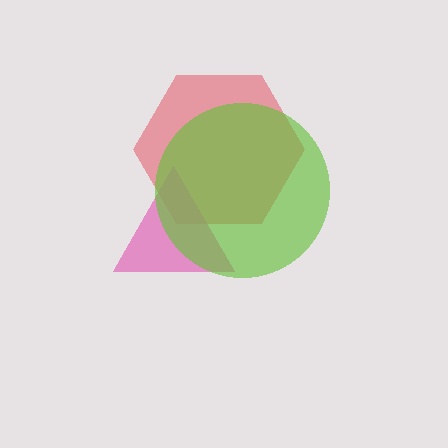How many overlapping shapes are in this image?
There are 3 overlapping shapes in the image.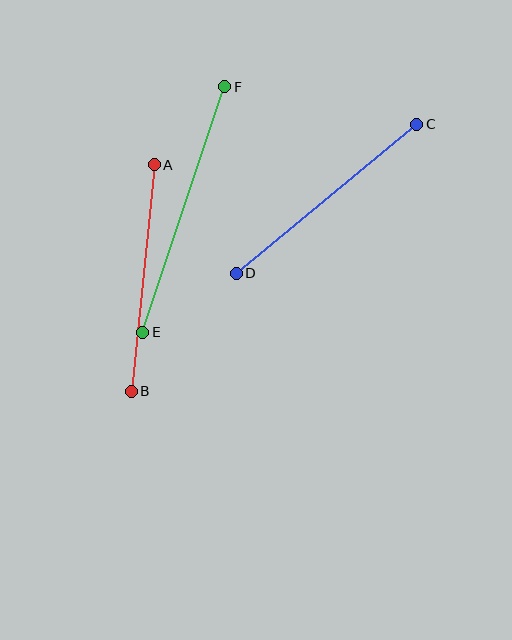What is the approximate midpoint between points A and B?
The midpoint is at approximately (143, 278) pixels.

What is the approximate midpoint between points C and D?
The midpoint is at approximately (327, 199) pixels.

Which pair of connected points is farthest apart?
Points E and F are farthest apart.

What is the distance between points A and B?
The distance is approximately 228 pixels.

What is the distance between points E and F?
The distance is approximately 259 pixels.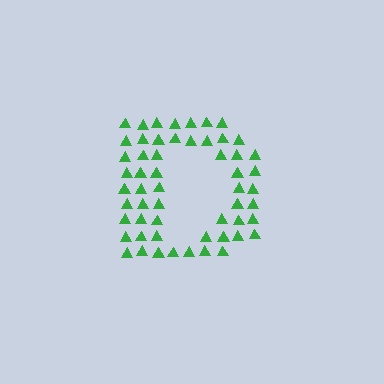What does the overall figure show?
The overall figure shows the letter D.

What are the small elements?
The small elements are triangles.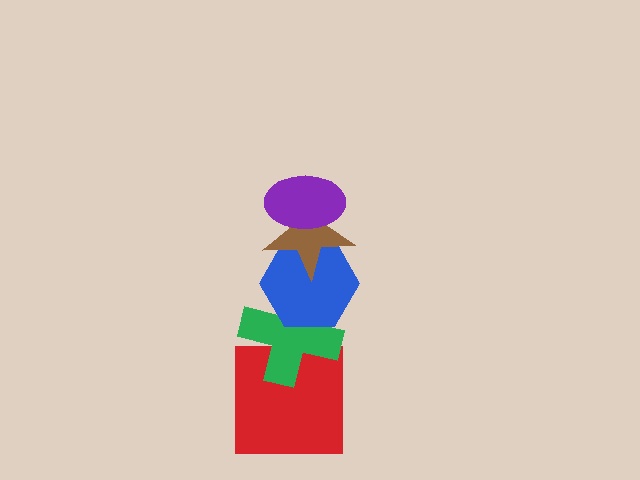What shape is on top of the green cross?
The blue hexagon is on top of the green cross.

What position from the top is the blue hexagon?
The blue hexagon is 3rd from the top.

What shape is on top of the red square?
The green cross is on top of the red square.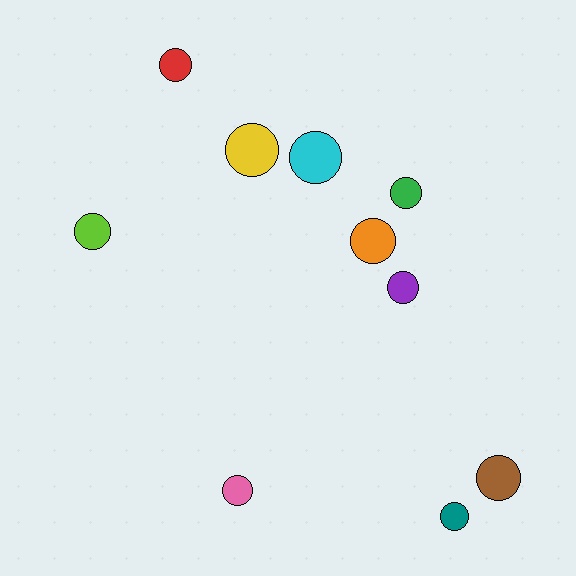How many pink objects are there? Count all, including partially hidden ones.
There is 1 pink object.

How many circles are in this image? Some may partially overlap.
There are 10 circles.